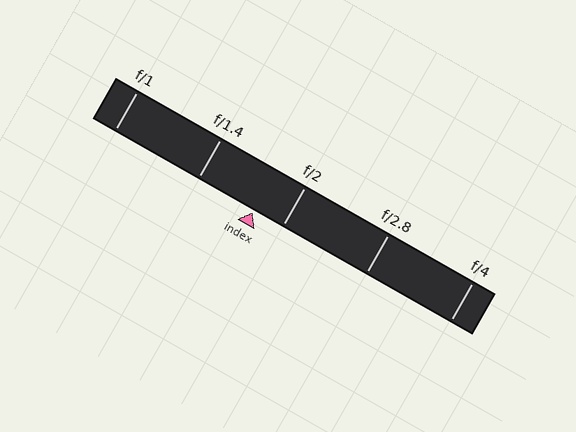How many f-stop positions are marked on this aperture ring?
There are 5 f-stop positions marked.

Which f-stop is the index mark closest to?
The index mark is closest to f/2.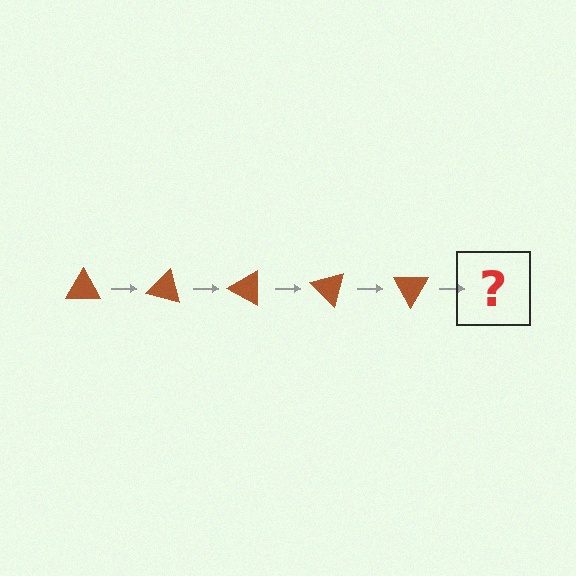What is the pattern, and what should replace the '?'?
The pattern is that the triangle rotates 15 degrees each step. The '?' should be a brown triangle rotated 75 degrees.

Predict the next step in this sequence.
The next step is a brown triangle rotated 75 degrees.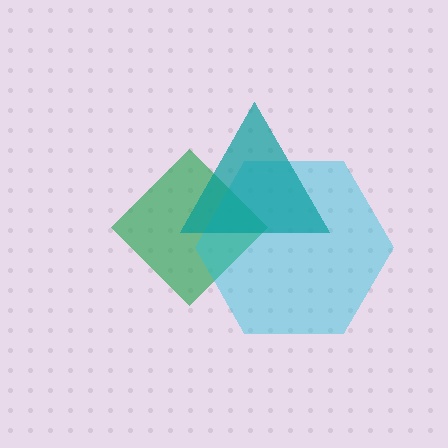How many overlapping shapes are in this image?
There are 3 overlapping shapes in the image.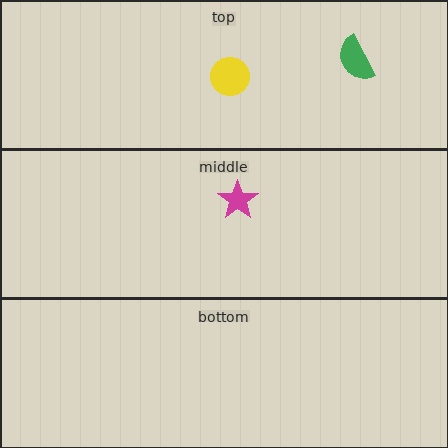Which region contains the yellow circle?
The top region.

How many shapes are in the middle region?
1.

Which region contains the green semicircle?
The top region.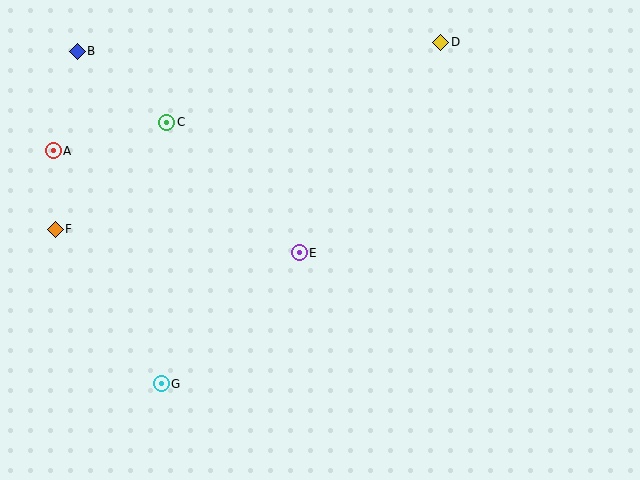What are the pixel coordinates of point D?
Point D is at (441, 42).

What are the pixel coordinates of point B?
Point B is at (77, 51).